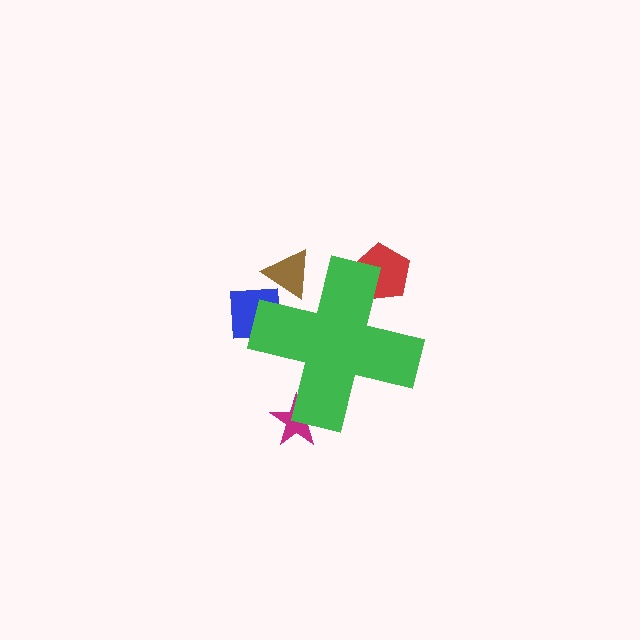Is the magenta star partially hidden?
Yes, the magenta star is partially hidden behind the green cross.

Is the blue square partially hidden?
Yes, the blue square is partially hidden behind the green cross.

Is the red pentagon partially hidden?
Yes, the red pentagon is partially hidden behind the green cross.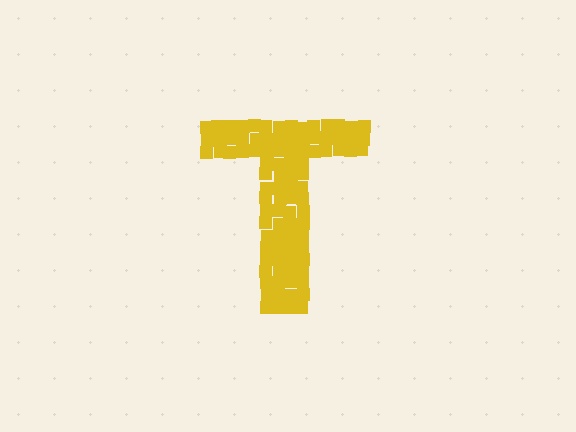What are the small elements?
The small elements are squares.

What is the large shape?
The large shape is the letter T.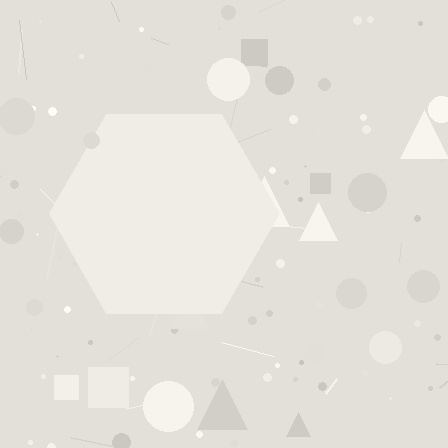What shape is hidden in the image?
A hexagon is hidden in the image.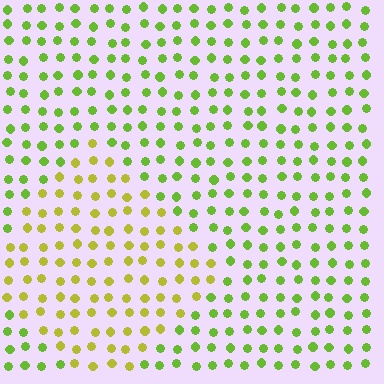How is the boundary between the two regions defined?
The boundary is defined purely by a slight shift in hue (about 34 degrees). Spacing, size, and orientation are identical on both sides.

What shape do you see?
I see a diamond.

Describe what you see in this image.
The image is filled with small lime elements in a uniform arrangement. A diamond-shaped region is visible where the elements are tinted to a slightly different hue, forming a subtle color boundary.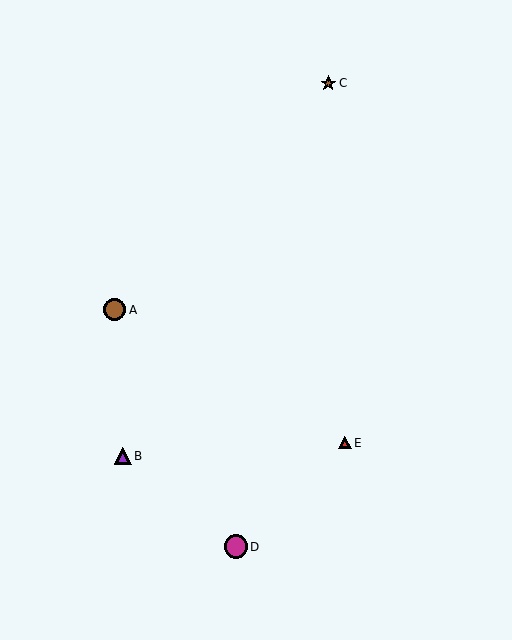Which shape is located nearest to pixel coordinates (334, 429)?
The red triangle (labeled E) at (345, 443) is nearest to that location.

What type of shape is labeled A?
Shape A is a brown circle.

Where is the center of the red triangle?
The center of the red triangle is at (345, 443).